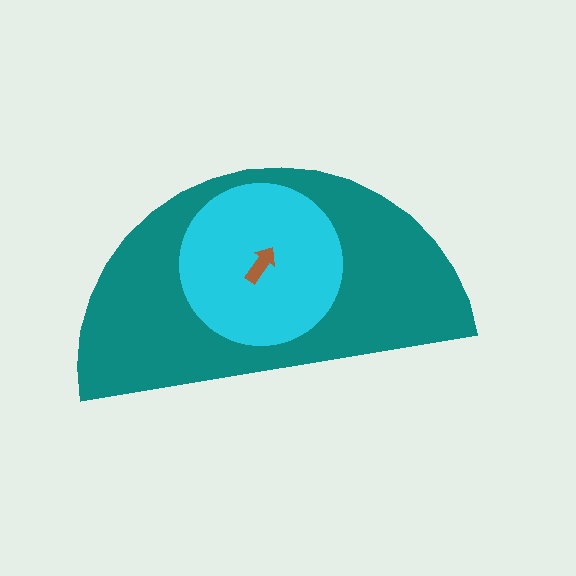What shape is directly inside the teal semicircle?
The cyan circle.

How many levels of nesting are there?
3.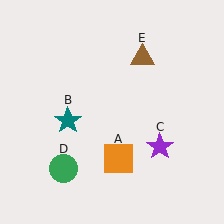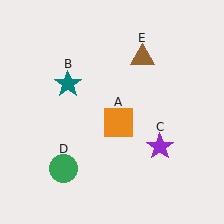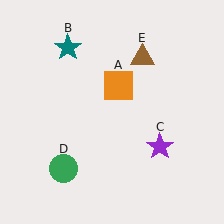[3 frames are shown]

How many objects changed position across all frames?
2 objects changed position: orange square (object A), teal star (object B).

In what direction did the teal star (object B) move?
The teal star (object B) moved up.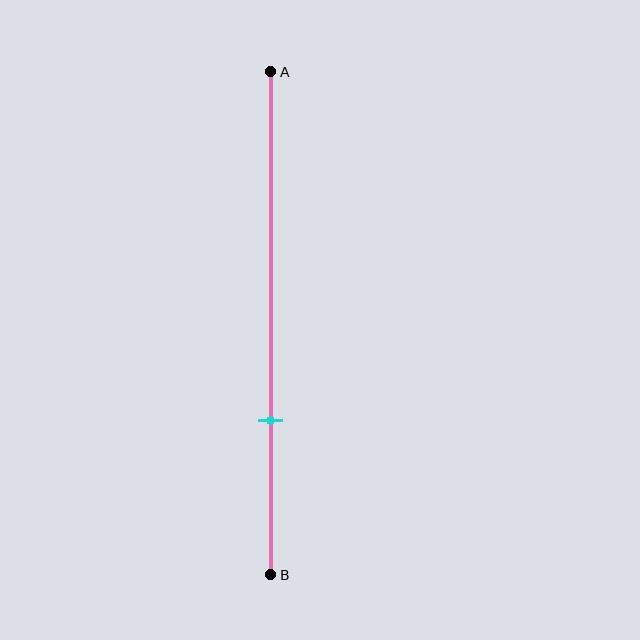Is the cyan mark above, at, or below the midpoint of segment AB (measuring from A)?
The cyan mark is below the midpoint of segment AB.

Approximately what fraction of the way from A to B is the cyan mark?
The cyan mark is approximately 70% of the way from A to B.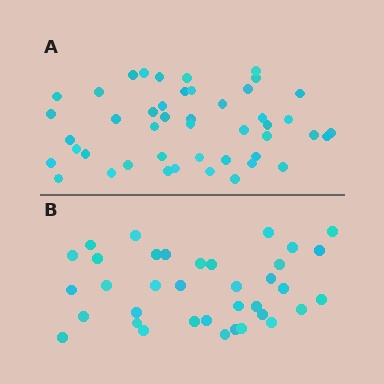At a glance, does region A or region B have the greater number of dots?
Region A (the top region) has more dots.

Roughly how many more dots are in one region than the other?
Region A has roughly 10 or so more dots than region B.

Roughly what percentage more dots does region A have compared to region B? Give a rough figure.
About 30% more.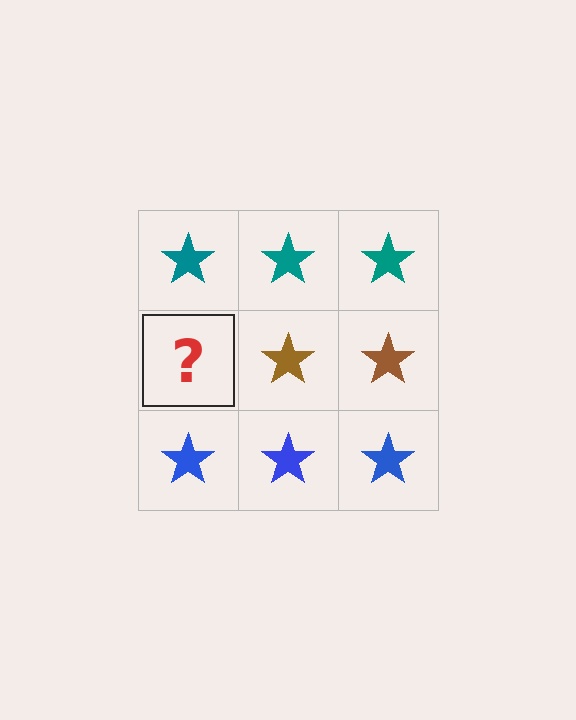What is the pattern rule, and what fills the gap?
The rule is that each row has a consistent color. The gap should be filled with a brown star.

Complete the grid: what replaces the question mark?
The question mark should be replaced with a brown star.